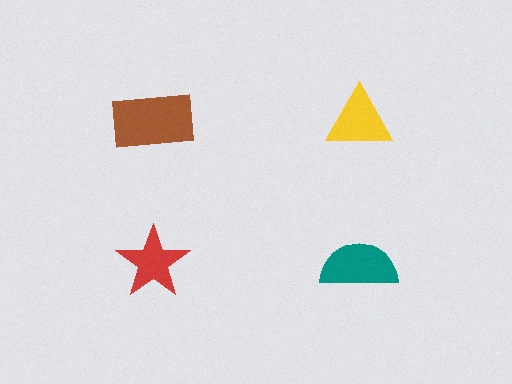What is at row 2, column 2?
A teal semicircle.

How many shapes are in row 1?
2 shapes.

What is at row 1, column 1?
A brown rectangle.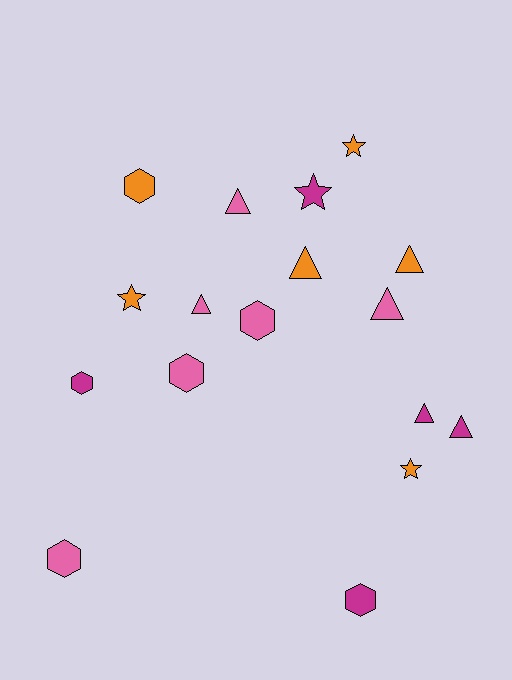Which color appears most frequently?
Orange, with 6 objects.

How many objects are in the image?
There are 17 objects.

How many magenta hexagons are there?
There are 2 magenta hexagons.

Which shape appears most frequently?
Triangle, with 7 objects.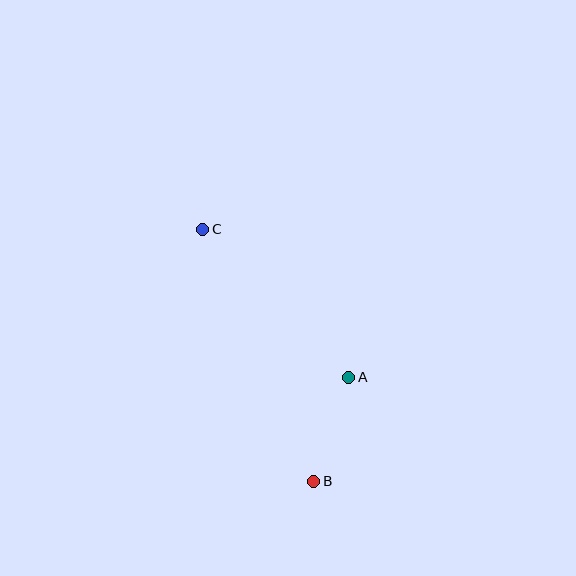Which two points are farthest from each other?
Points B and C are farthest from each other.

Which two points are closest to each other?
Points A and B are closest to each other.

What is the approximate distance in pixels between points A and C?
The distance between A and C is approximately 208 pixels.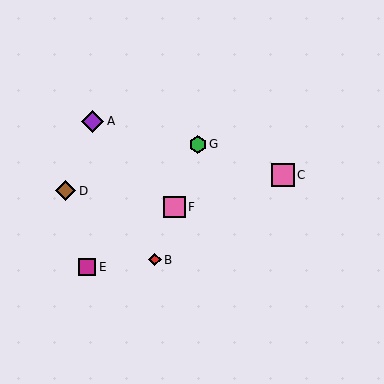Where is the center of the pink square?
The center of the pink square is at (174, 207).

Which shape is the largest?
The pink square (labeled C) is the largest.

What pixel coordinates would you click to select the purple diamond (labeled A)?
Click at (92, 122) to select the purple diamond A.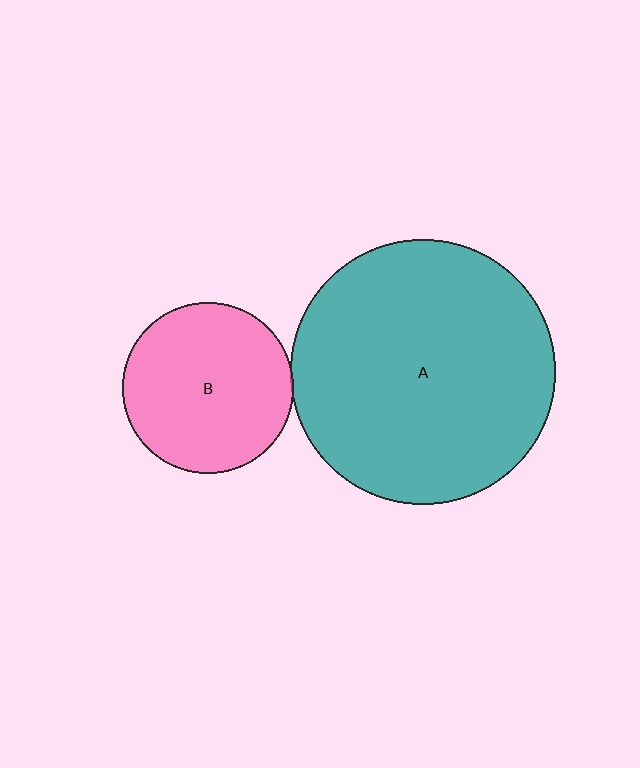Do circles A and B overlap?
Yes.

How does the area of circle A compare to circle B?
Approximately 2.4 times.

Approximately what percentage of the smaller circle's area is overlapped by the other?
Approximately 5%.